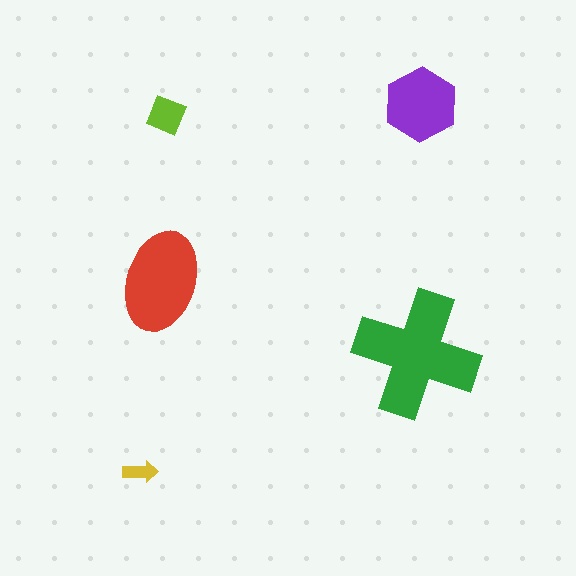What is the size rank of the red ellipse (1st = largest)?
2nd.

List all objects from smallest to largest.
The yellow arrow, the lime diamond, the purple hexagon, the red ellipse, the green cross.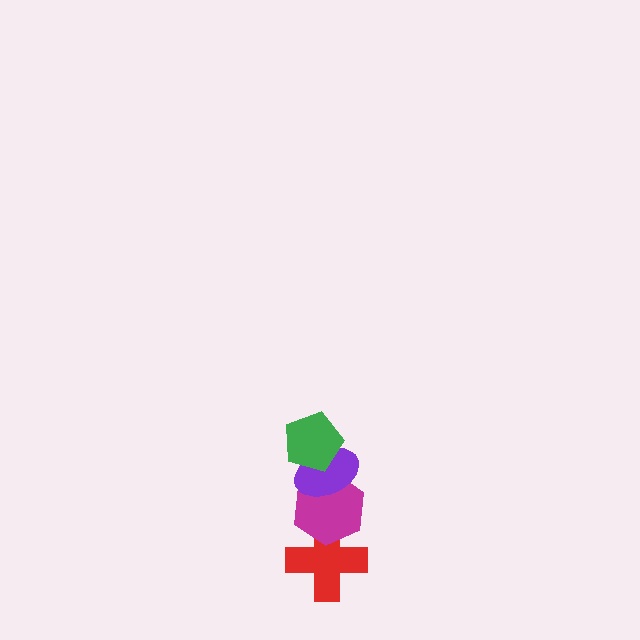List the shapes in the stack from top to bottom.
From top to bottom: the green pentagon, the purple ellipse, the magenta hexagon, the red cross.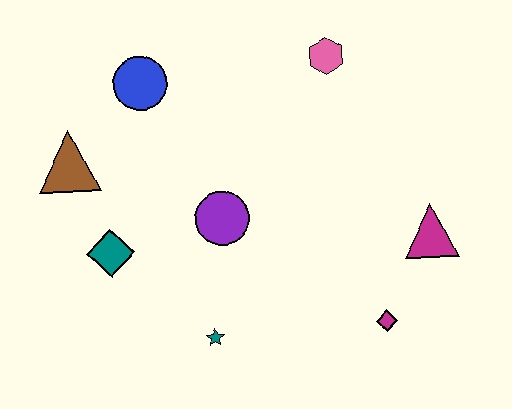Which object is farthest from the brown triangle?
The magenta triangle is farthest from the brown triangle.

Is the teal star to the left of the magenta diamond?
Yes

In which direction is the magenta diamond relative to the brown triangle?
The magenta diamond is to the right of the brown triangle.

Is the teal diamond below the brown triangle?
Yes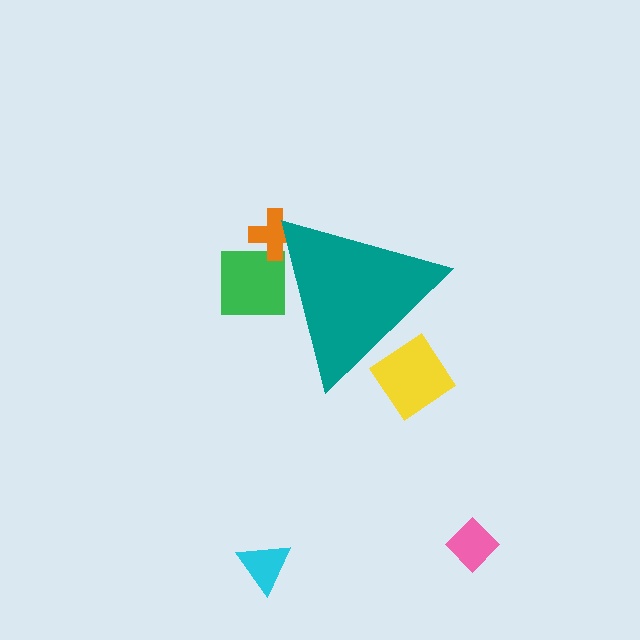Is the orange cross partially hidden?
Yes, the orange cross is partially hidden behind the teal triangle.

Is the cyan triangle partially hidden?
No, the cyan triangle is fully visible.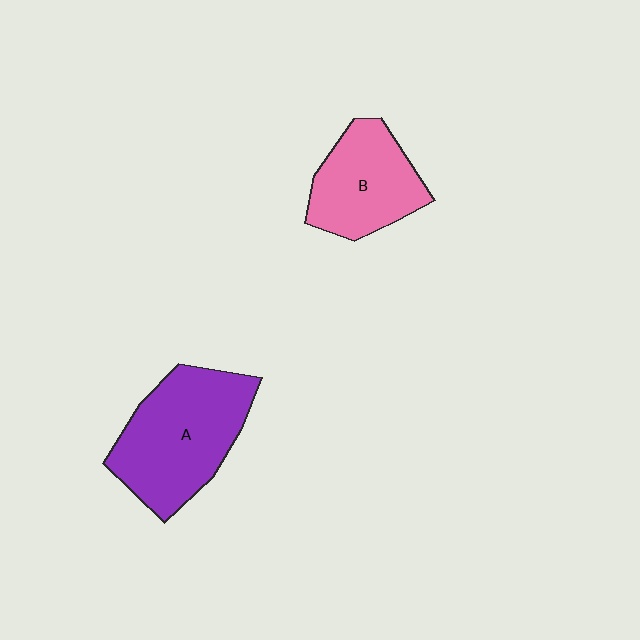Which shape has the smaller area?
Shape B (pink).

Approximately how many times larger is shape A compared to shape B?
Approximately 1.4 times.